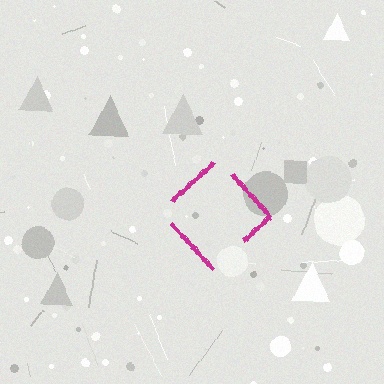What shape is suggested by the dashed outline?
The dashed outline suggests a diamond.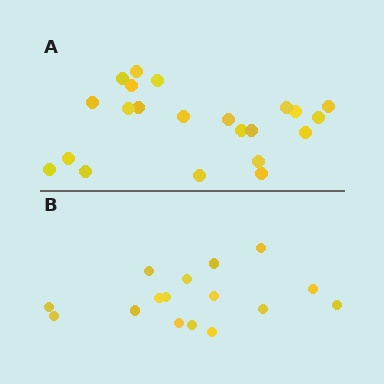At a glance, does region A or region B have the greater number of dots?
Region A (the top region) has more dots.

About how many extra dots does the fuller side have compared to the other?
Region A has about 6 more dots than region B.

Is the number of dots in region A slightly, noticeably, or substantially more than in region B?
Region A has noticeably more, but not dramatically so. The ratio is roughly 1.4 to 1.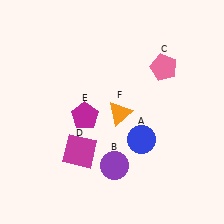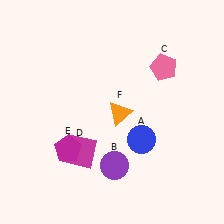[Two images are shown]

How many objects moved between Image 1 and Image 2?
1 object moved between the two images.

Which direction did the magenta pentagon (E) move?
The magenta pentagon (E) moved down.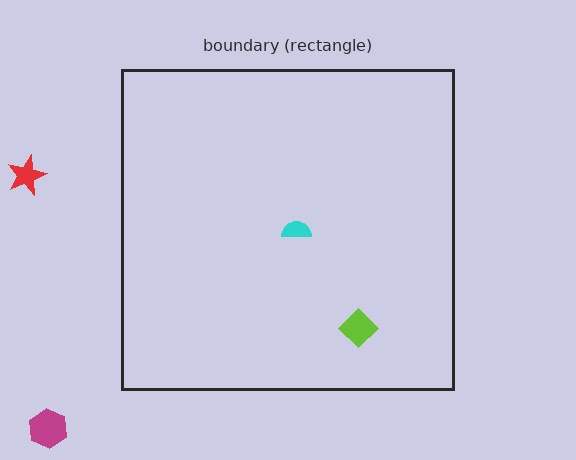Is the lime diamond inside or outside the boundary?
Inside.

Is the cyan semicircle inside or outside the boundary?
Inside.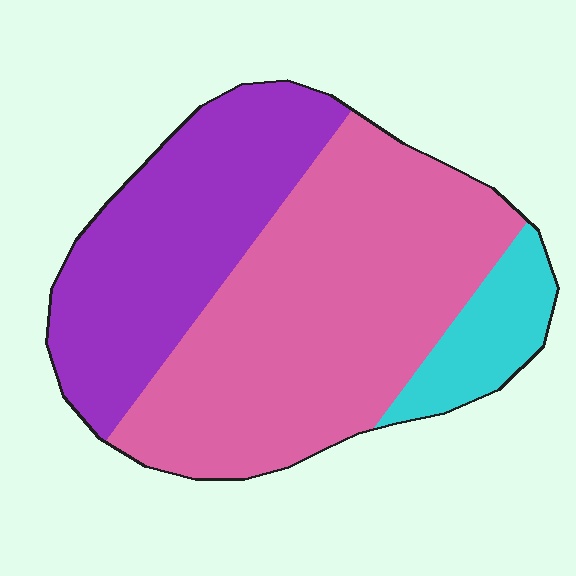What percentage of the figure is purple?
Purple covers around 35% of the figure.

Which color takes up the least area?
Cyan, at roughly 10%.